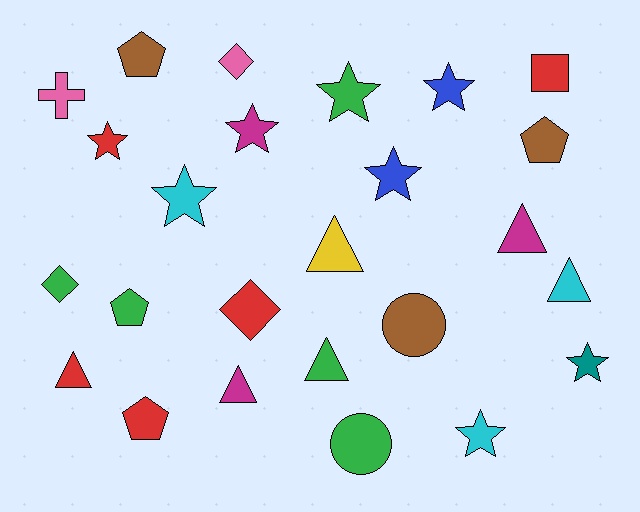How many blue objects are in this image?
There are 2 blue objects.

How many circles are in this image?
There are 2 circles.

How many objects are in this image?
There are 25 objects.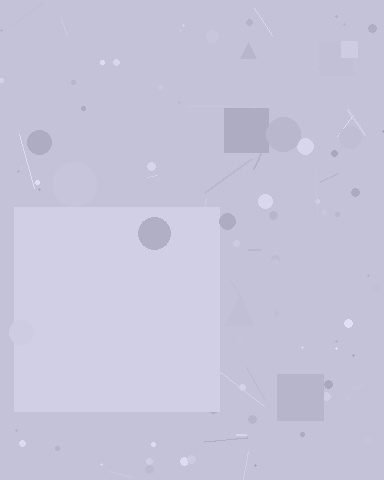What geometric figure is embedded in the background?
A square is embedded in the background.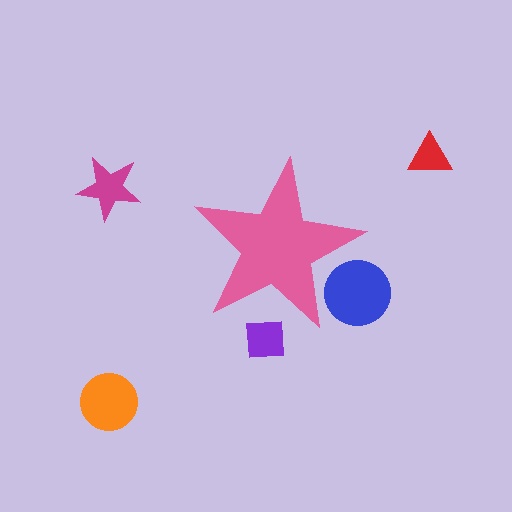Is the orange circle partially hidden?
No, the orange circle is fully visible.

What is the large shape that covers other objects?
A pink star.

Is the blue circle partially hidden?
Yes, the blue circle is partially hidden behind the pink star.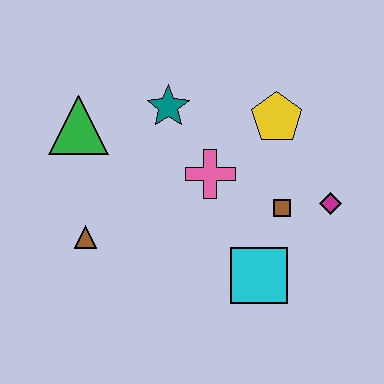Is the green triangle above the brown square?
Yes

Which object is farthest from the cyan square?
The green triangle is farthest from the cyan square.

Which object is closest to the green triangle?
The teal star is closest to the green triangle.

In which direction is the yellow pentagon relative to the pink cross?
The yellow pentagon is to the right of the pink cross.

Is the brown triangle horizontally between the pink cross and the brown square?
No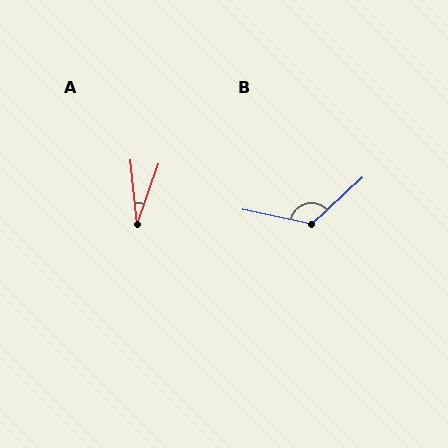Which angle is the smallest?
A, at approximately 25 degrees.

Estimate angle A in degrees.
Approximately 25 degrees.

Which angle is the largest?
B, at approximately 125 degrees.